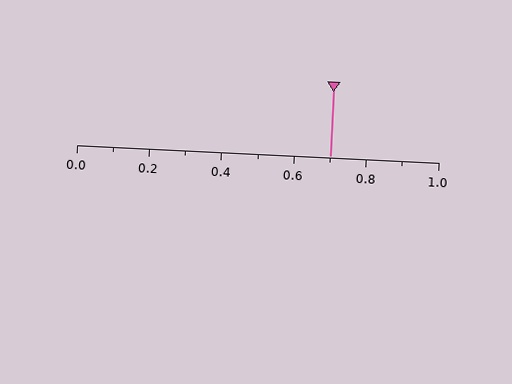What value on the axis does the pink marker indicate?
The marker indicates approximately 0.7.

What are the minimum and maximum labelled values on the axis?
The axis runs from 0.0 to 1.0.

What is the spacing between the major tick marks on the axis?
The major ticks are spaced 0.2 apart.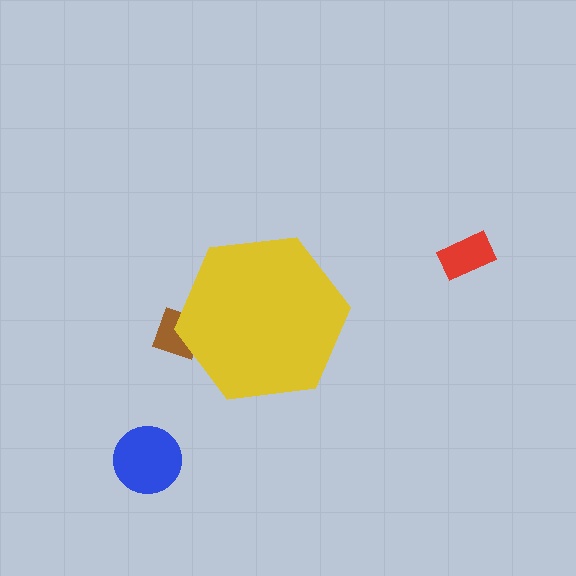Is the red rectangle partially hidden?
No, the red rectangle is fully visible.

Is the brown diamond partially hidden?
Yes, the brown diamond is partially hidden behind the yellow hexagon.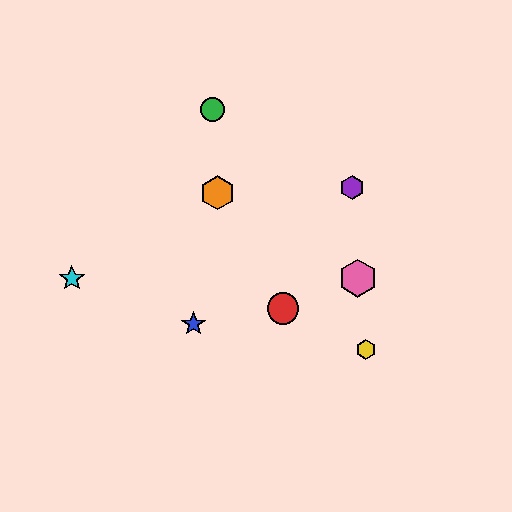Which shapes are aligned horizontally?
The cyan star, the pink hexagon are aligned horizontally.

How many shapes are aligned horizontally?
2 shapes (the cyan star, the pink hexagon) are aligned horizontally.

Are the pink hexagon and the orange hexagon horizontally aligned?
No, the pink hexagon is at y≈278 and the orange hexagon is at y≈193.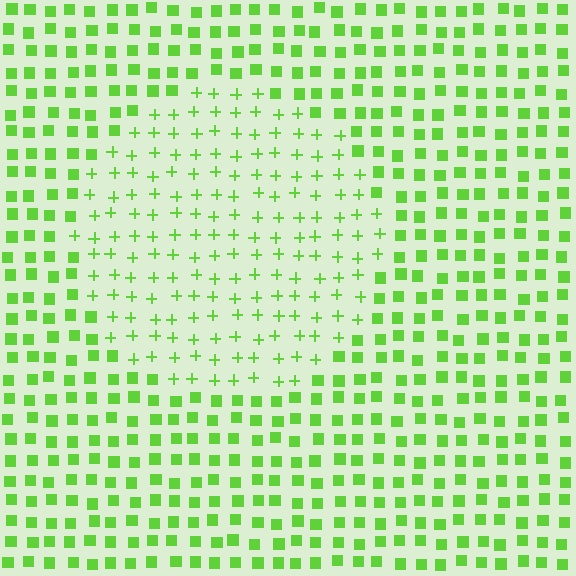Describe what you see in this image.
The image is filled with small lime elements arranged in a uniform grid. A circle-shaped region contains plus signs, while the surrounding area contains squares. The boundary is defined purely by the change in element shape.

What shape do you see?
I see a circle.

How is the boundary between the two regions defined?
The boundary is defined by a change in element shape: plus signs inside vs. squares outside. All elements share the same color and spacing.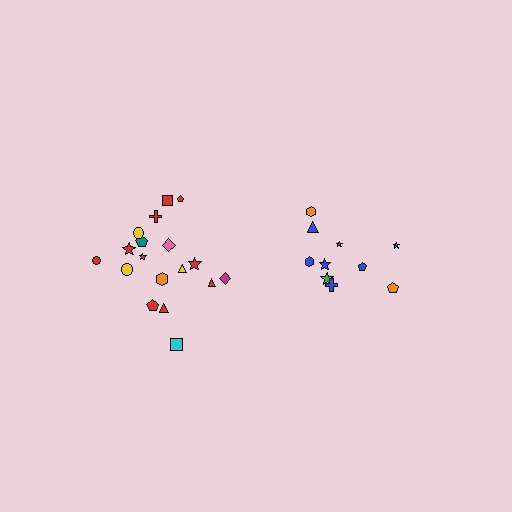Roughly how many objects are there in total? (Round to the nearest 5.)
Roughly 30 objects in total.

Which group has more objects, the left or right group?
The left group.